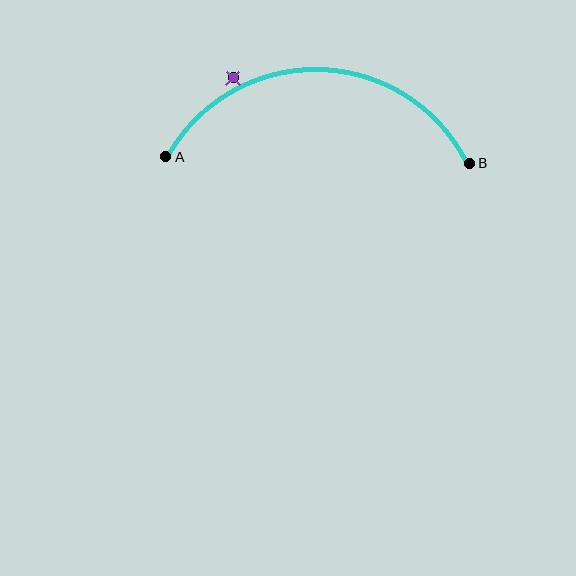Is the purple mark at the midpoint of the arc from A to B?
No — the purple mark does not lie on the arc at all. It sits slightly outside the curve.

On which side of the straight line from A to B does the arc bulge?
The arc bulges above the straight line connecting A and B.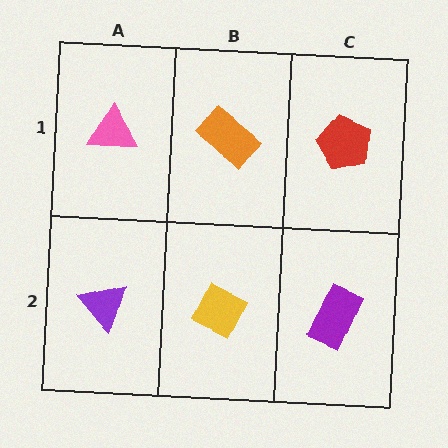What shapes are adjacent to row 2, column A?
A pink triangle (row 1, column A), a yellow diamond (row 2, column B).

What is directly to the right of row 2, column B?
A purple rectangle.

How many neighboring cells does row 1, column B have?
3.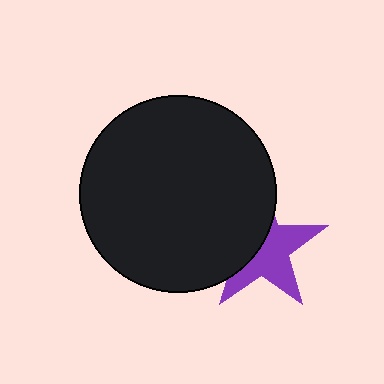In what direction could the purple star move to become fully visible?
The purple star could move right. That would shift it out from behind the black circle entirely.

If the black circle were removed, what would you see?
You would see the complete purple star.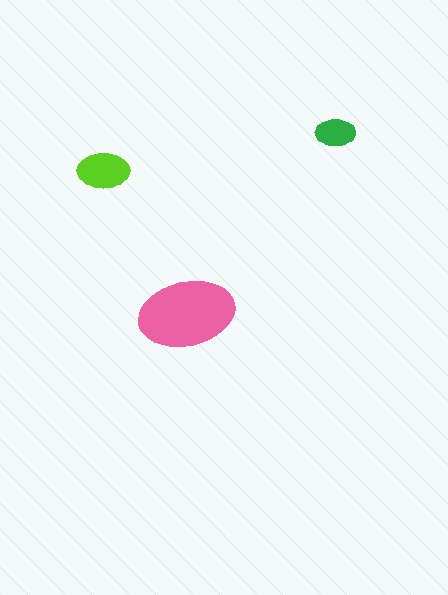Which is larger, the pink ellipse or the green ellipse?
The pink one.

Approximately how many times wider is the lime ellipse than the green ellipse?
About 1.5 times wider.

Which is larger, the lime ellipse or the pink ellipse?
The pink one.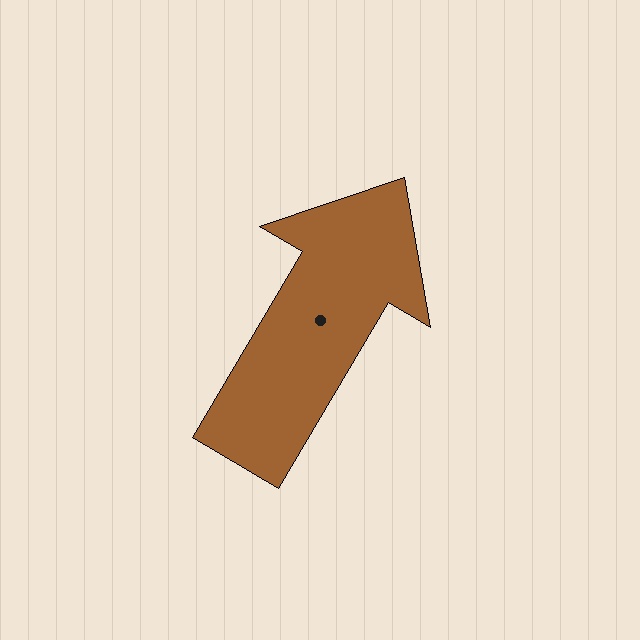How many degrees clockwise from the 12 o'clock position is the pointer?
Approximately 31 degrees.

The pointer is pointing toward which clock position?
Roughly 1 o'clock.